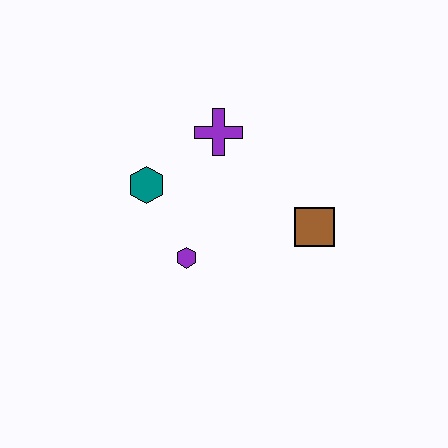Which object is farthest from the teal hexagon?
The brown square is farthest from the teal hexagon.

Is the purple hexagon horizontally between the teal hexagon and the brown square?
Yes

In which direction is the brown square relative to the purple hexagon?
The brown square is to the right of the purple hexagon.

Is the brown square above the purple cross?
No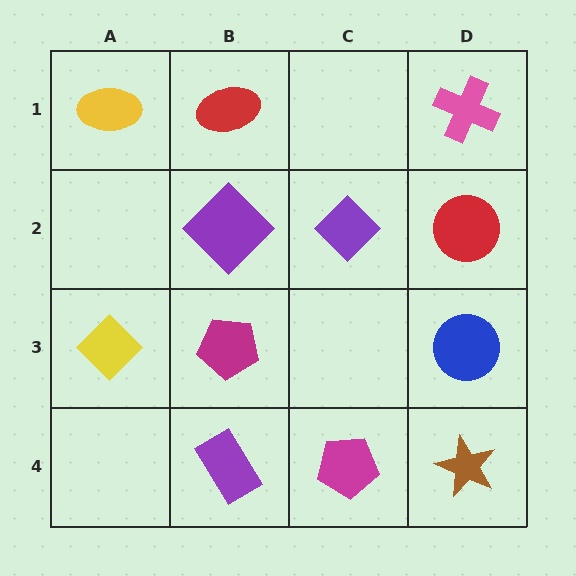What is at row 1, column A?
A yellow ellipse.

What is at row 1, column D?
A pink cross.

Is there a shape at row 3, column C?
No, that cell is empty.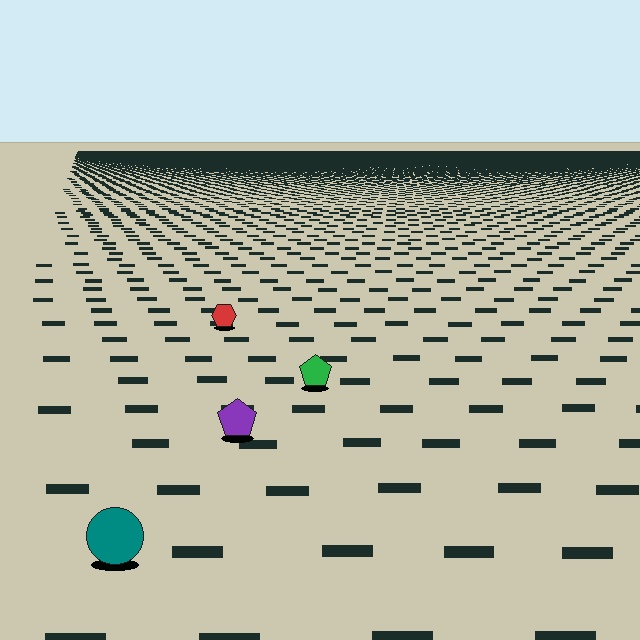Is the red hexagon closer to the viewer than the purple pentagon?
No. The purple pentagon is closer — you can tell from the texture gradient: the ground texture is coarser near it.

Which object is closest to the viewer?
The teal circle is closest. The texture marks near it are larger and more spread out.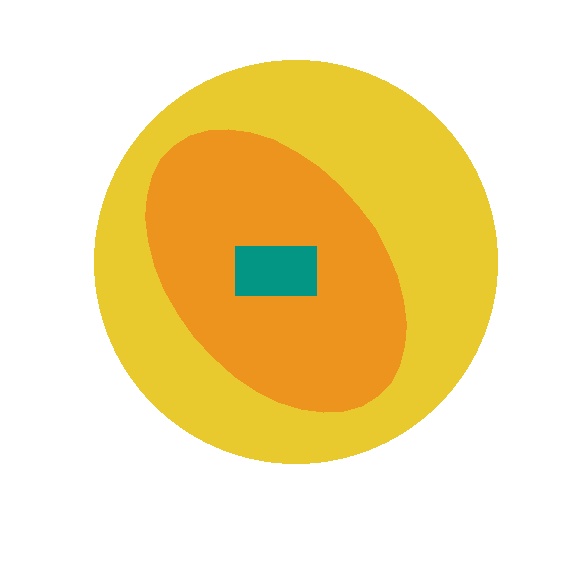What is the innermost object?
The teal rectangle.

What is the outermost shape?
The yellow circle.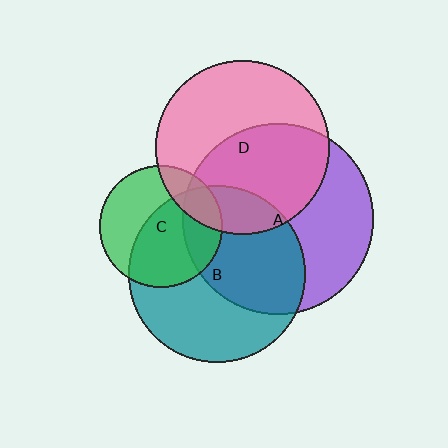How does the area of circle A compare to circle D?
Approximately 1.2 times.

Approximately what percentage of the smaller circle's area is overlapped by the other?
Approximately 15%.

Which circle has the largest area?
Circle A (purple).